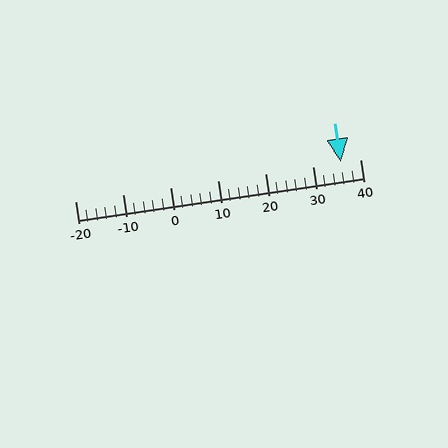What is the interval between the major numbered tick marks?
The major tick marks are spaced 10 units apart.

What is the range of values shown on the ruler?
The ruler shows values from -20 to 40.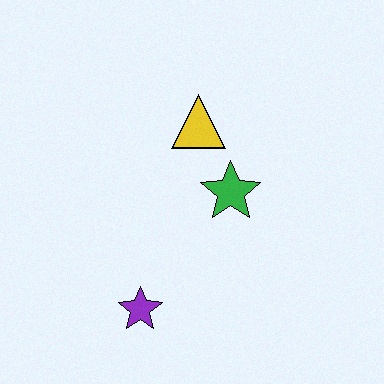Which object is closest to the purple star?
The green star is closest to the purple star.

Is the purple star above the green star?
No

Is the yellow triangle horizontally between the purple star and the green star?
Yes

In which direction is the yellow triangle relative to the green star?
The yellow triangle is above the green star.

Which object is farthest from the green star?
The purple star is farthest from the green star.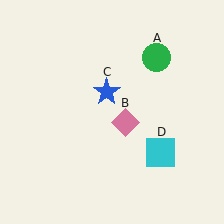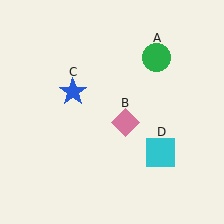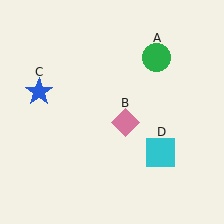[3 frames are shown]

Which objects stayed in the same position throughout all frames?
Green circle (object A) and pink diamond (object B) and cyan square (object D) remained stationary.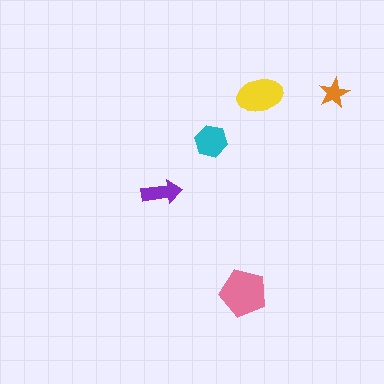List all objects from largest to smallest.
The pink pentagon, the yellow ellipse, the cyan hexagon, the purple arrow, the orange star.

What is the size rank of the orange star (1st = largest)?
5th.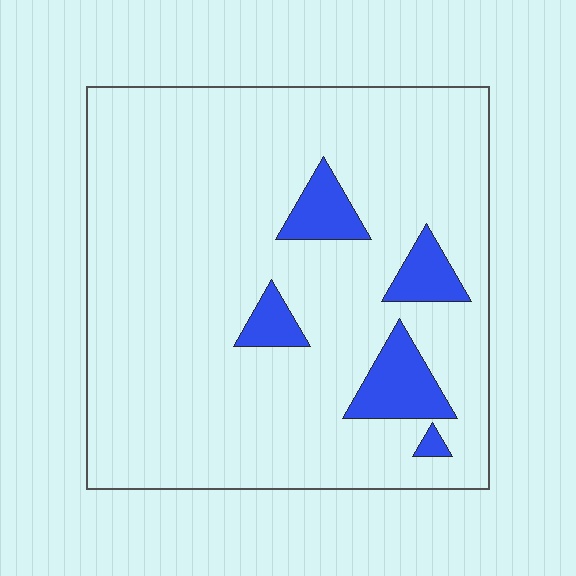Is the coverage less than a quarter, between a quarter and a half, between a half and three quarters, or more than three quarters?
Less than a quarter.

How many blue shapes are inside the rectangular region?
5.